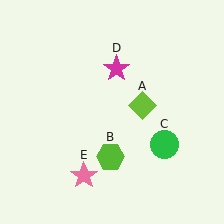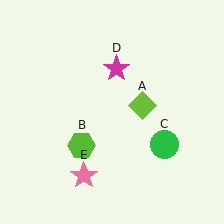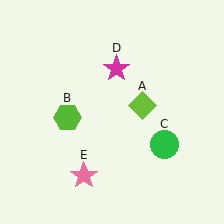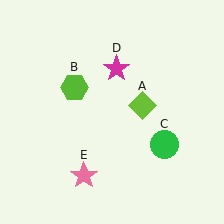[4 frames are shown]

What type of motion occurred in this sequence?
The lime hexagon (object B) rotated clockwise around the center of the scene.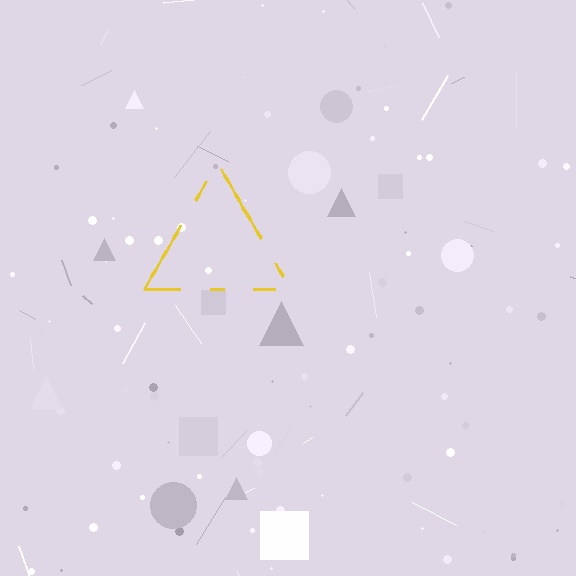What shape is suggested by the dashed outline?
The dashed outline suggests a triangle.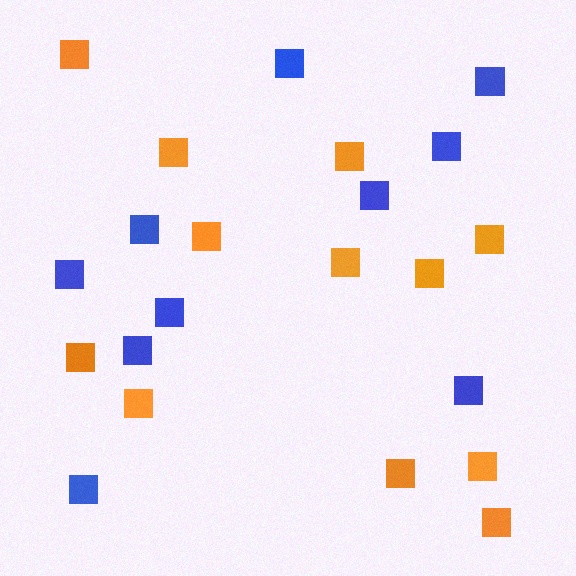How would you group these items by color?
There are 2 groups: one group of orange squares (12) and one group of blue squares (10).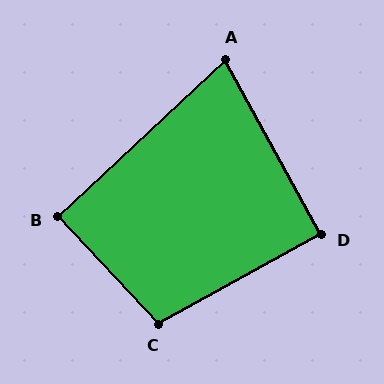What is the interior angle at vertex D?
Approximately 90 degrees (approximately right).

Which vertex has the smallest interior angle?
A, at approximately 76 degrees.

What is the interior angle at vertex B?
Approximately 90 degrees (approximately right).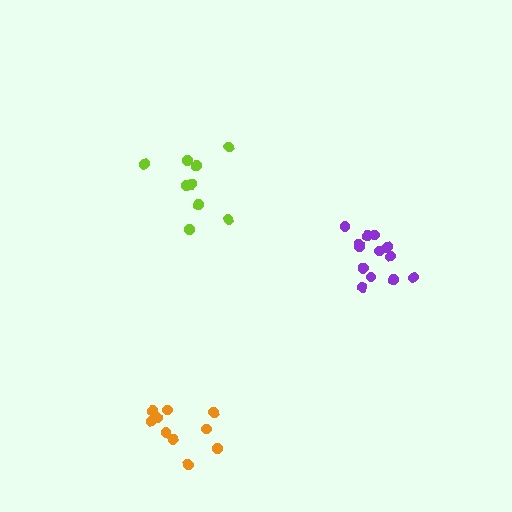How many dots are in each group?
Group 1: 13 dots, Group 2: 10 dots, Group 3: 9 dots (32 total).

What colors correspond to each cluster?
The clusters are colored: purple, orange, lime.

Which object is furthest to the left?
The orange cluster is leftmost.